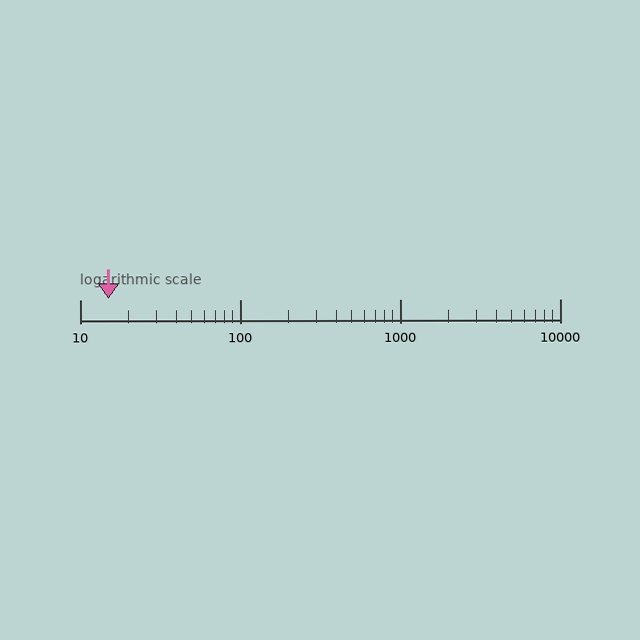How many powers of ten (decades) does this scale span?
The scale spans 3 decades, from 10 to 10000.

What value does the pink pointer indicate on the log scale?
The pointer indicates approximately 15.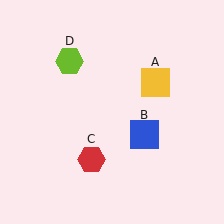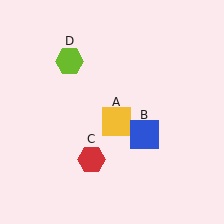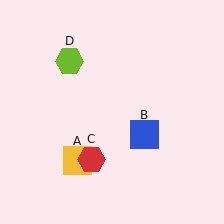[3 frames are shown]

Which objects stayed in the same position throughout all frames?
Blue square (object B) and red hexagon (object C) and lime hexagon (object D) remained stationary.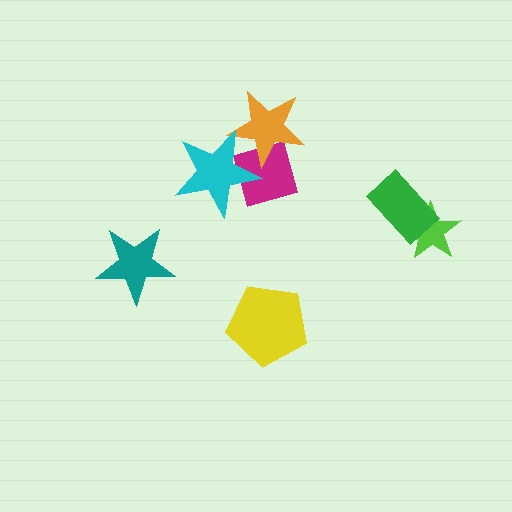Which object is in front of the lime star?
The green rectangle is in front of the lime star.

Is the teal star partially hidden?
No, no other shape covers it.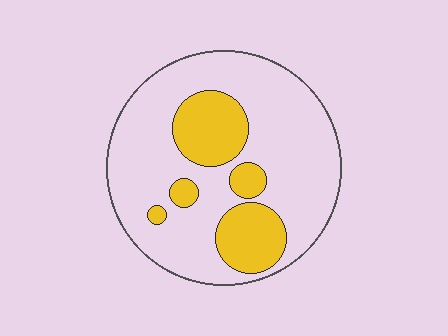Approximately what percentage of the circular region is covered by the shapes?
Approximately 25%.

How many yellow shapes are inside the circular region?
5.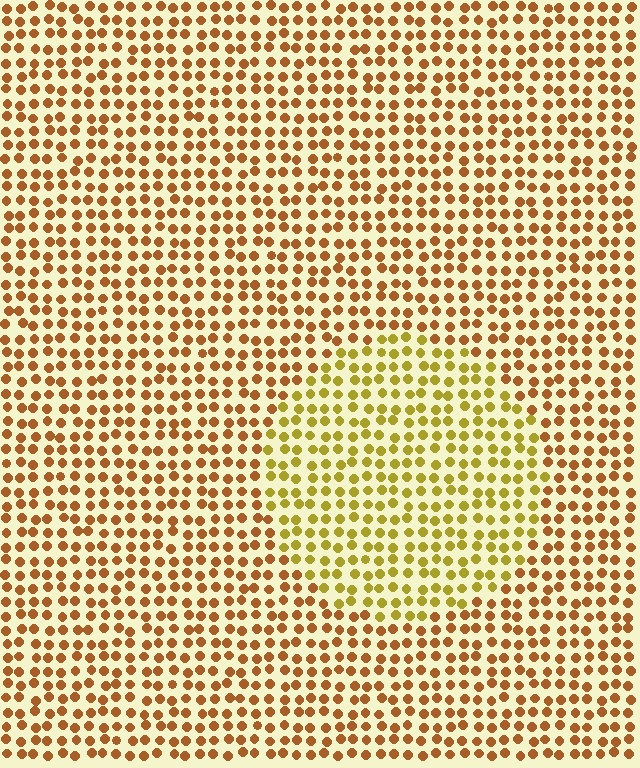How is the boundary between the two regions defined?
The boundary is defined purely by a slight shift in hue (about 32 degrees). Spacing, size, and orientation are identical on both sides.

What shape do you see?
I see a circle.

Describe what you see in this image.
The image is filled with small brown elements in a uniform arrangement. A circle-shaped region is visible where the elements are tinted to a slightly different hue, forming a subtle color boundary.